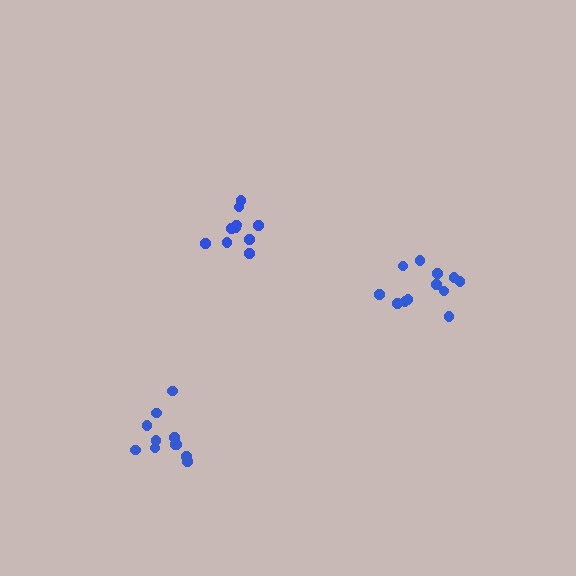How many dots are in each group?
Group 1: 12 dots, Group 2: 10 dots, Group 3: 11 dots (33 total).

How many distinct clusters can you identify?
There are 3 distinct clusters.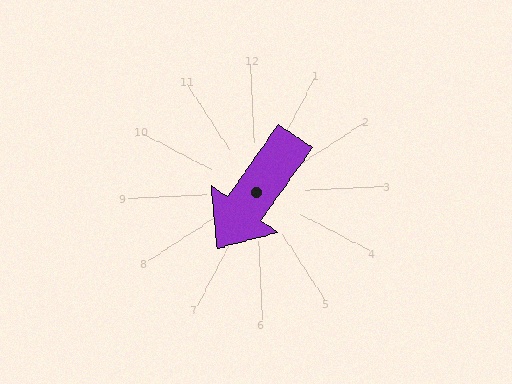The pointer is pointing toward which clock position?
Roughly 7 o'clock.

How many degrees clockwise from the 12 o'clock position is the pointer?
Approximately 218 degrees.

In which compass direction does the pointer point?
Southwest.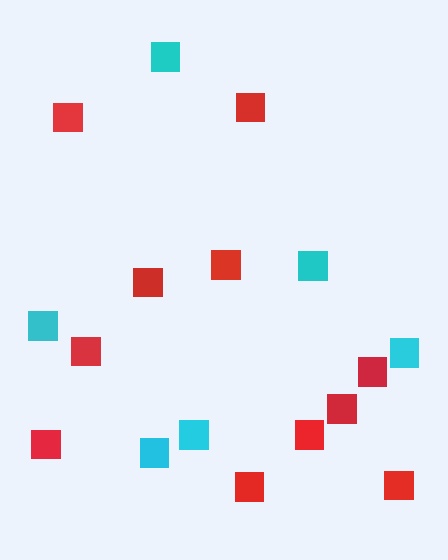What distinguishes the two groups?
There are 2 groups: one group of red squares (11) and one group of cyan squares (6).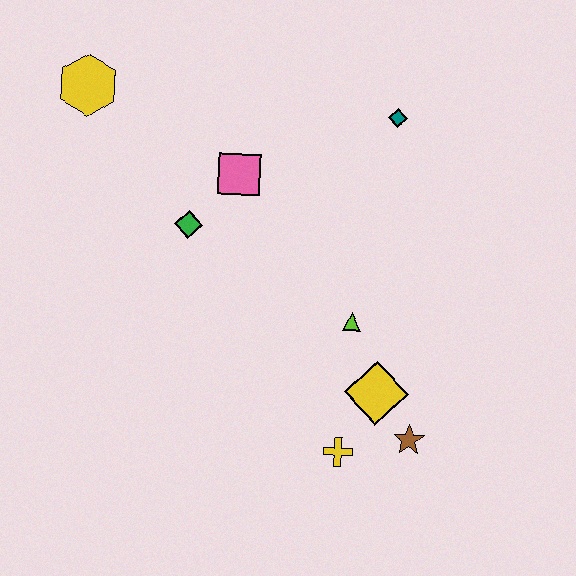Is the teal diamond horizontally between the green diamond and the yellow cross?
No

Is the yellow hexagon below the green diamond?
No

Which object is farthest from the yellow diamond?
The yellow hexagon is farthest from the yellow diamond.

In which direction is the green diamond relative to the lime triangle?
The green diamond is to the left of the lime triangle.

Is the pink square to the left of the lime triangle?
Yes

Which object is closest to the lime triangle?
The yellow diamond is closest to the lime triangle.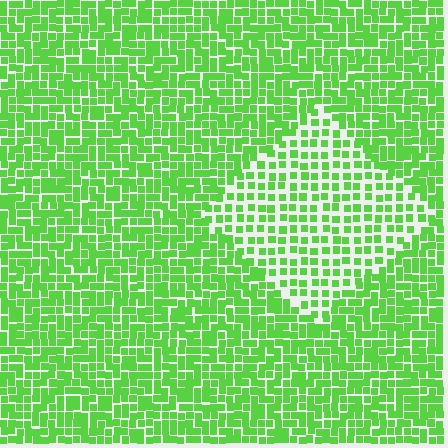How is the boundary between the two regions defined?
The boundary is defined by a change in element density (approximately 1.7x ratio). All elements are the same color, size, and shape.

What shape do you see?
I see a diamond.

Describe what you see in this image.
The image contains small lime elements arranged at two different densities. A diamond-shaped region is visible where the elements are less densely packed than the surrounding area.